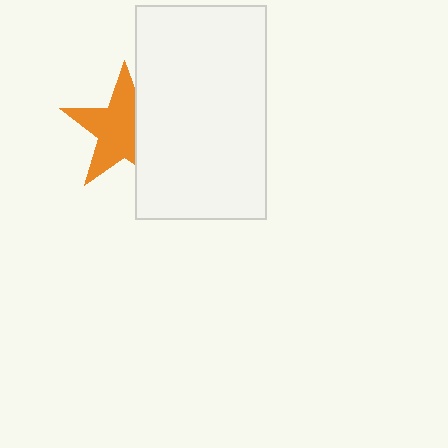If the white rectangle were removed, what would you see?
You would see the complete orange star.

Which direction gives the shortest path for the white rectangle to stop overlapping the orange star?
Moving right gives the shortest separation.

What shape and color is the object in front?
The object in front is a white rectangle.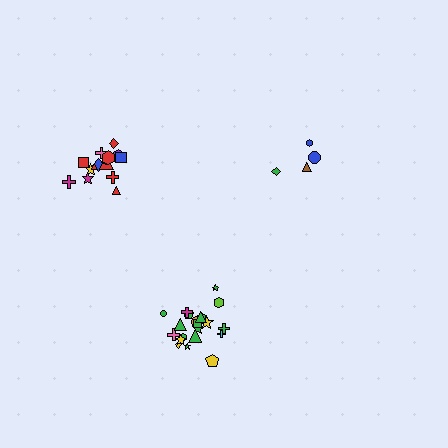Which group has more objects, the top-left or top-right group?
The top-left group.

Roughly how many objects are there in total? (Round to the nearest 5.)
Roughly 40 objects in total.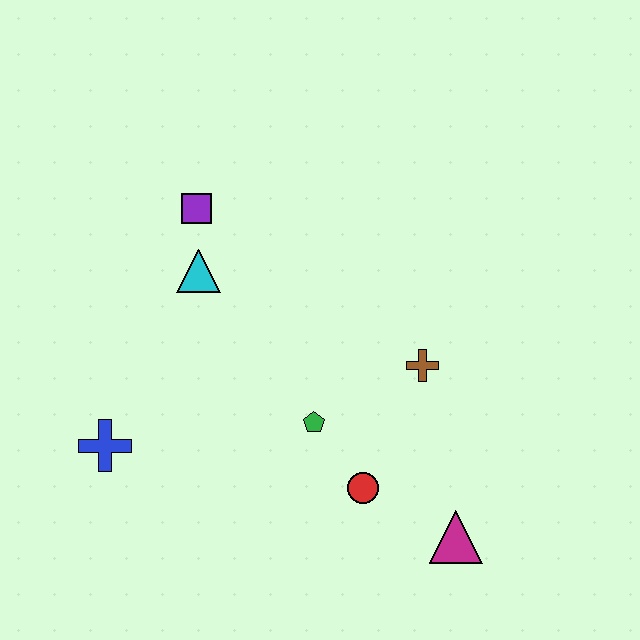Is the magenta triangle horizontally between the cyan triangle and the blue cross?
No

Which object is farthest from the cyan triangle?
The magenta triangle is farthest from the cyan triangle.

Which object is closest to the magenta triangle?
The red circle is closest to the magenta triangle.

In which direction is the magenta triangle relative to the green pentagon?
The magenta triangle is to the right of the green pentagon.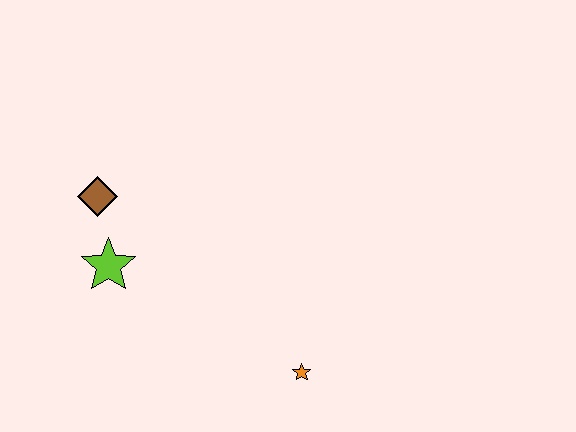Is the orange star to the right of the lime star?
Yes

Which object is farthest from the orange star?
The brown diamond is farthest from the orange star.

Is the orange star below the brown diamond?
Yes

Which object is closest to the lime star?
The brown diamond is closest to the lime star.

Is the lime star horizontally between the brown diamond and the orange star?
Yes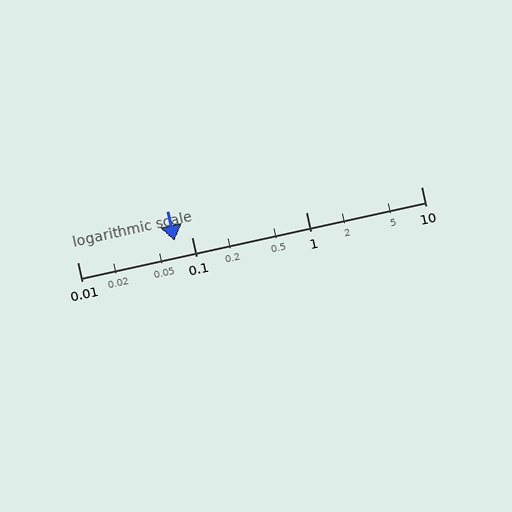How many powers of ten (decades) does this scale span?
The scale spans 3 decades, from 0.01 to 10.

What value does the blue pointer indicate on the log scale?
The pointer indicates approximately 0.071.